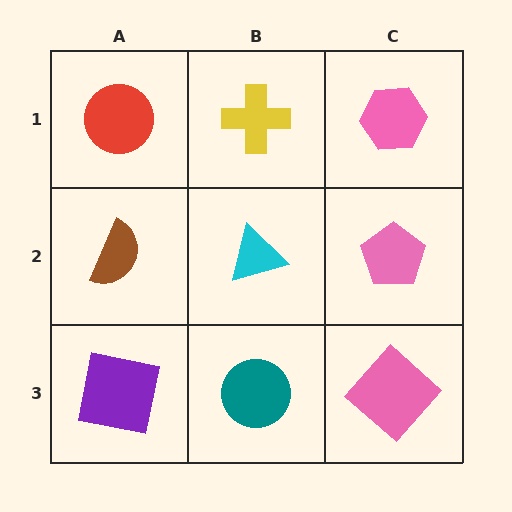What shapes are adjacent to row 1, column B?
A cyan triangle (row 2, column B), a red circle (row 1, column A), a pink hexagon (row 1, column C).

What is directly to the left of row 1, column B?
A red circle.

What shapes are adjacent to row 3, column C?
A pink pentagon (row 2, column C), a teal circle (row 3, column B).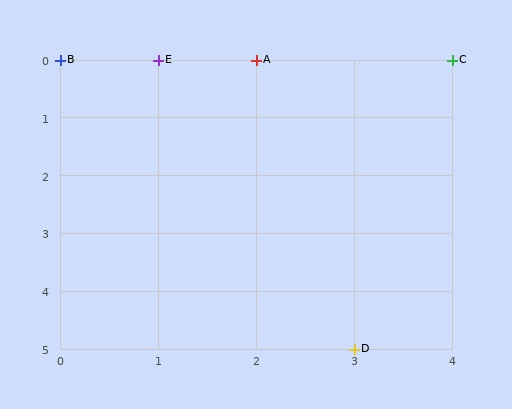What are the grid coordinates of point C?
Point C is at grid coordinates (4, 0).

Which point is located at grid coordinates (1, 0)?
Point E is at (1, 0).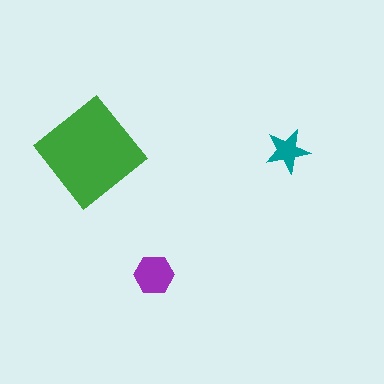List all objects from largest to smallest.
The green diamond, the purple hexagon, the teal star.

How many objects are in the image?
There are 3 objects in the image.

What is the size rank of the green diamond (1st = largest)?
1st.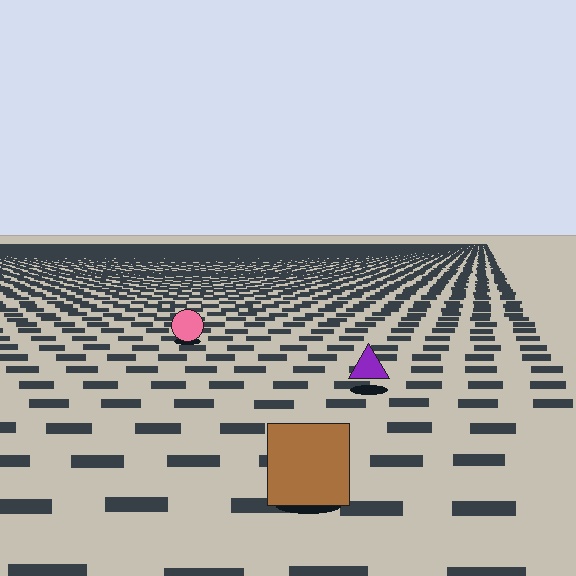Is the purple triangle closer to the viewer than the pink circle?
Yes. The purple triangle is closer — you can tell from the texture gradient: the ground texture is coarser near it.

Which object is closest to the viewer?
The brown square is closest. The texture marks near it are larger and more spread out.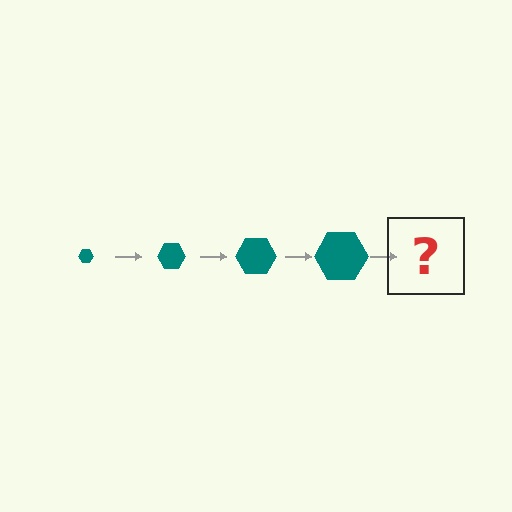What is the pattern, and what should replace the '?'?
The pattern is that the hexagon gets progressively larger each step. The '?' should be a teal hexagon, larger than the previous one.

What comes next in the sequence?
The next element should be a teal hexagon, larger than the previous one.